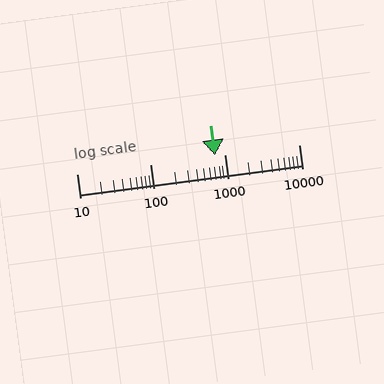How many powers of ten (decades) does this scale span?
The scale spans 3 decades, from 10 to 10000.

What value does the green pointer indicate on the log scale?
The pointer indicates approximately 730.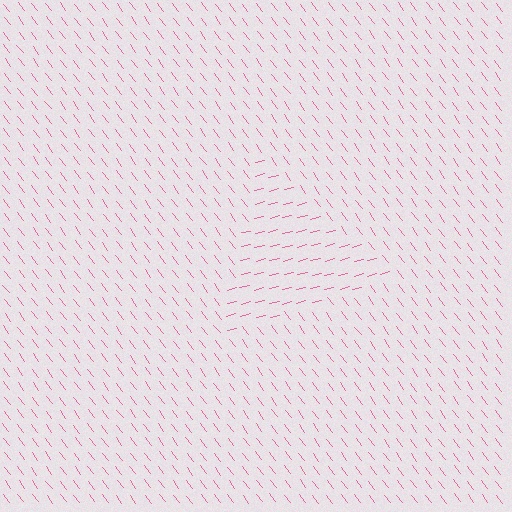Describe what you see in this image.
The image is filled with small pink line segments. A triangle region in the image has lines oriented differently from the surrounding lines, creating a visible texture boundary.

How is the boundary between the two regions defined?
The boundary is defined purely by a change in line orientation (approximately 67 degrees difference). All lines are the same color and thickness.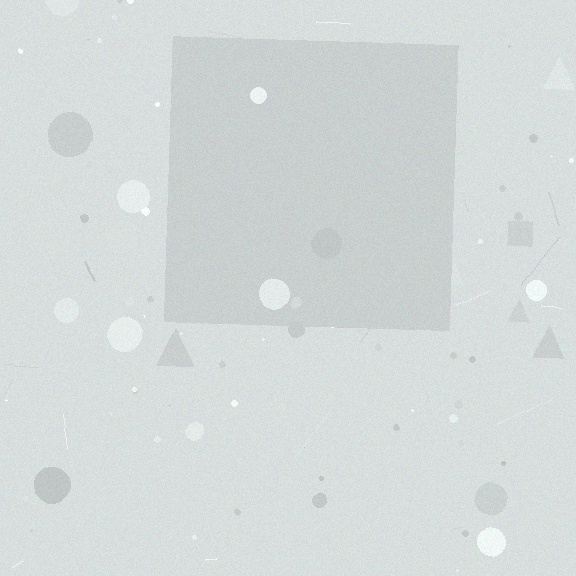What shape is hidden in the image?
A square is hidden in the image.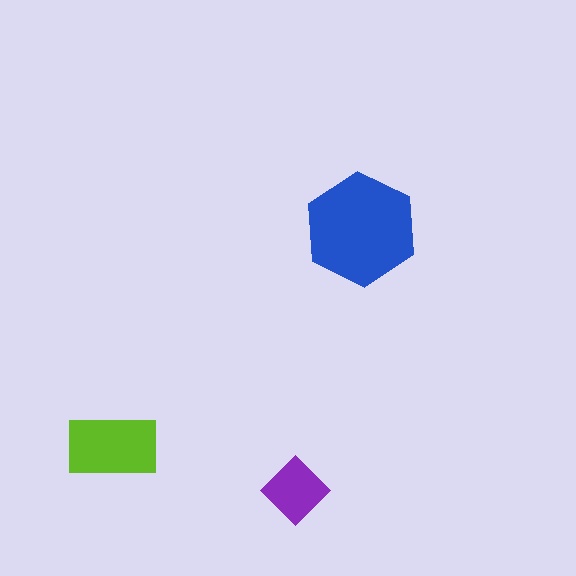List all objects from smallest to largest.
The purple diamond, the lime rectangle, the blue hexagon.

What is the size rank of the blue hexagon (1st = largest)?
1st.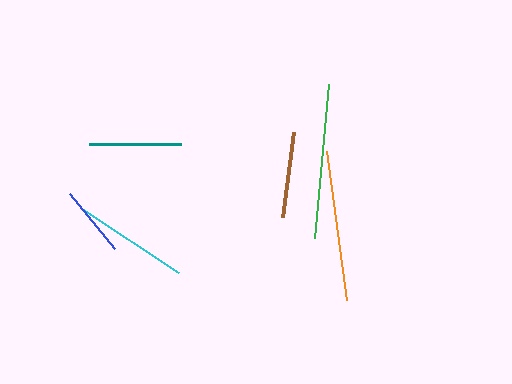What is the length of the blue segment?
The blue segment is approximately 71 pixels long.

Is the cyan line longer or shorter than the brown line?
The cyan line is longer than the brown line.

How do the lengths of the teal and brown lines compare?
The teal and brown lines are approximately the same length.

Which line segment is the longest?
The green line is the longest at approximately 155 pixels.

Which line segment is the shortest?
The blue line is the shortest at approximately 71 pixels.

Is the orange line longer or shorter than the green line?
The green line is longer than the orange line.